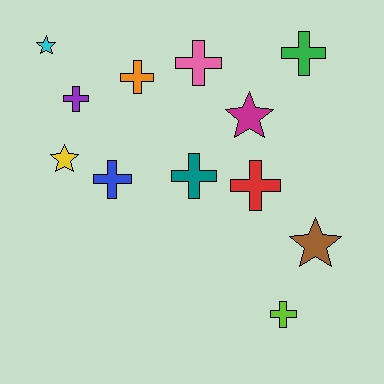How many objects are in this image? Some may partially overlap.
There are 12 objects.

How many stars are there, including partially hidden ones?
There are 4 stars.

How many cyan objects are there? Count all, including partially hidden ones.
There is 1 cyan object.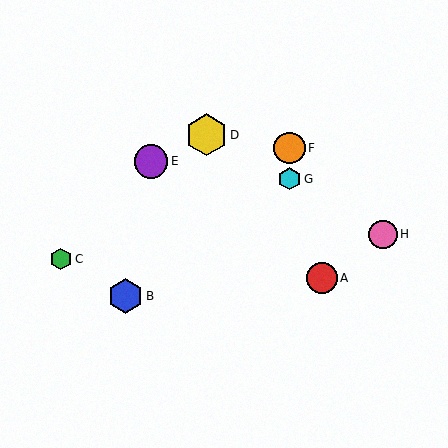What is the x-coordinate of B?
Object B is at x≈126.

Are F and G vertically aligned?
Yes, both are at x≈290.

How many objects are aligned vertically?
2 objects (F, G) are aligned vertically.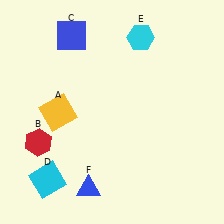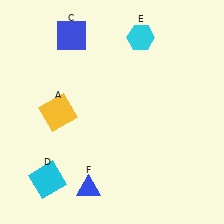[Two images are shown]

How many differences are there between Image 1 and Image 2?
There is 1 difference between the two images.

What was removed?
The red hexagon (B) was removed in Image 2.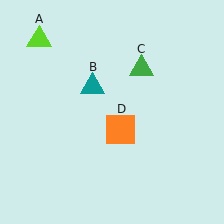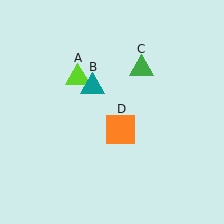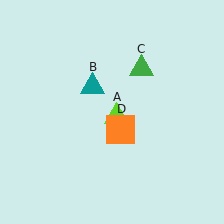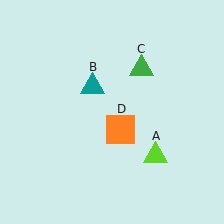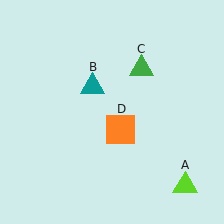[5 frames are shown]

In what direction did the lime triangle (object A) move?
The lime triangle (object A) moved down and to the right.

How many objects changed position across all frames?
1 object changed position: lime triangle (object A).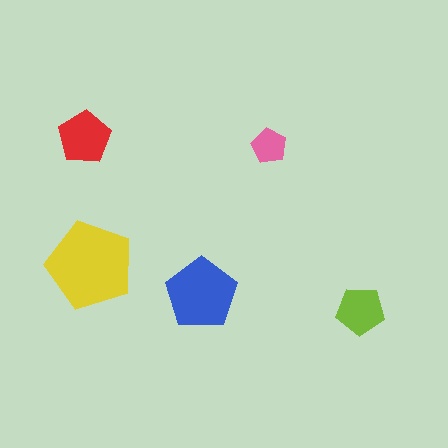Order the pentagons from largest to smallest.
the yellow one, the blue one, the red one, the lime one, the pink one.